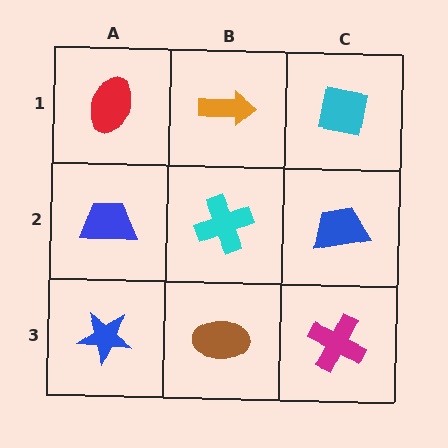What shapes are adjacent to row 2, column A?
A red ellipse (row 1, column A), a blue star (row 3, column A), a cyan cross (row 2, column B).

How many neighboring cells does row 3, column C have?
2.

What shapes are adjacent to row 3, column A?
A blue trapezoid (row 2, column A), a brown ellipse (row 3, column B).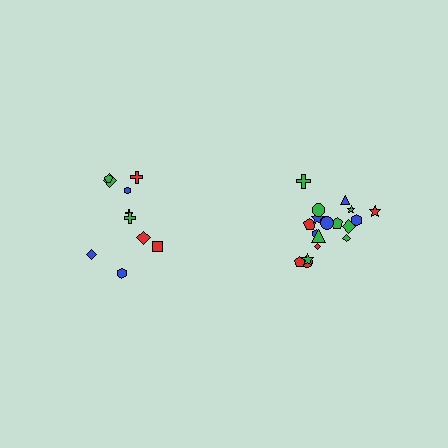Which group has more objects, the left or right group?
The right group.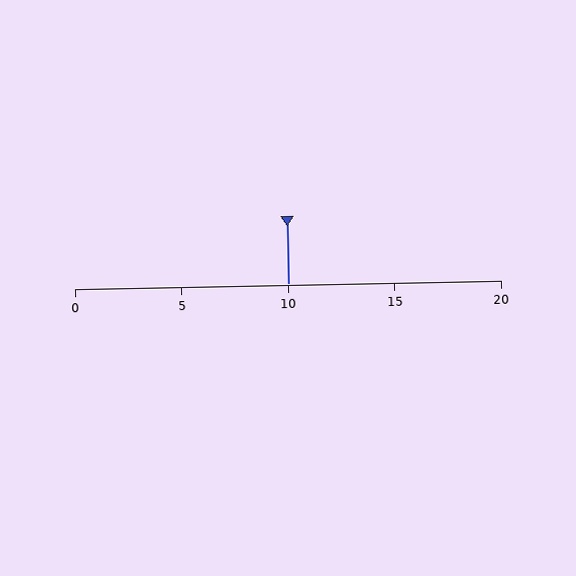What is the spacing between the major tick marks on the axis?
The major ticks are spaced 5 apart.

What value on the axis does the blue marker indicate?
The marker indicates approximately 10.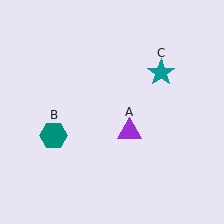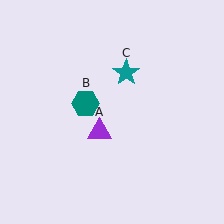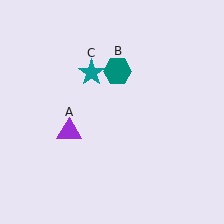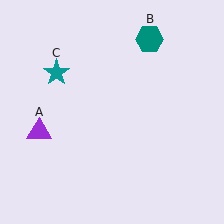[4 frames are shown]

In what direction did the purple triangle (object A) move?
The purple triangle (object A) moved left.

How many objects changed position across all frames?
3 objects changed position: purple triangle (object A), teal hexagon (object B), teal star (object C).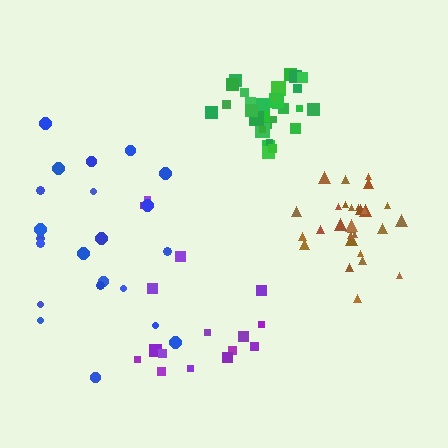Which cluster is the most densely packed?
Green.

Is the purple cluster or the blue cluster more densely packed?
Purple.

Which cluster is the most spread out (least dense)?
Blue.